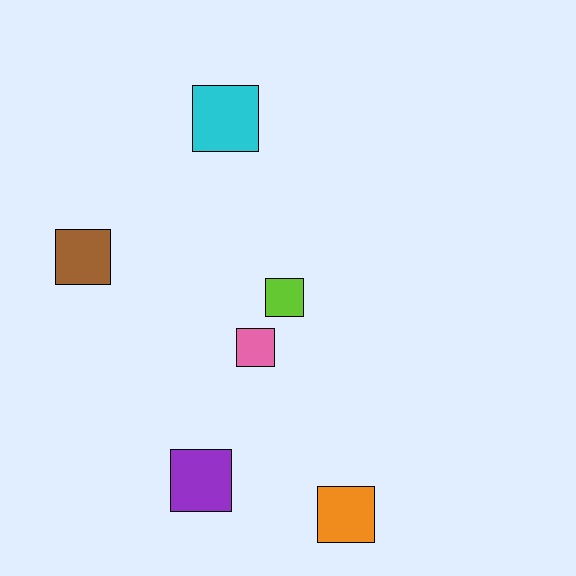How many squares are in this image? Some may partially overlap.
There are 6 squares.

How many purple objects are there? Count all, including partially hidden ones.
There is 1 purple object.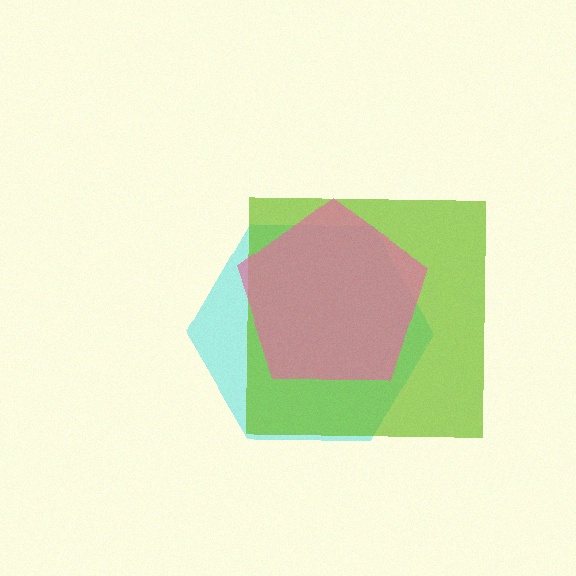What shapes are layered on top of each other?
The layered shapes are: a cyan hexagon, a lime square, a pink pentagon.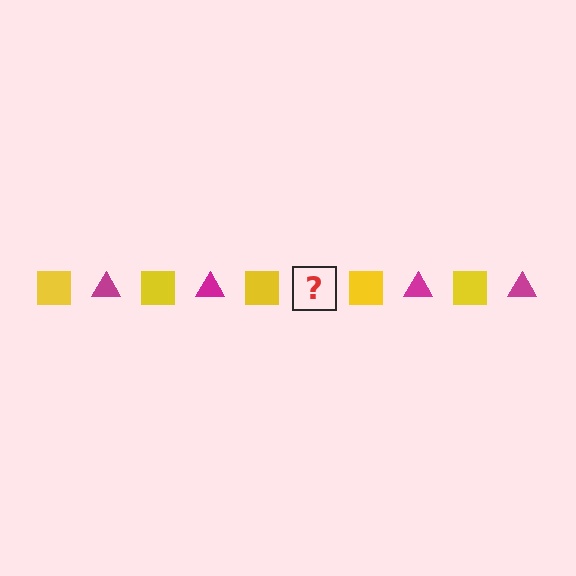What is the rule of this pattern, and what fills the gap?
The rule is that the pattern alternates between yellow square and magenta triangle. The gap should be filled with a magenta triangle.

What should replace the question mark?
The question mark should be replaced with a magenta triangle.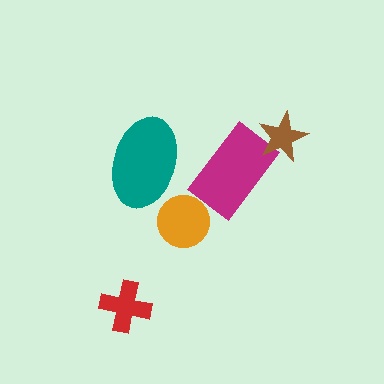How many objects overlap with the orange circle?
0 objects overlap with the orange circle.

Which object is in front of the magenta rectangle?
The brown star is in front of the magenta rectangle.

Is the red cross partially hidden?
No, no other shape covers it.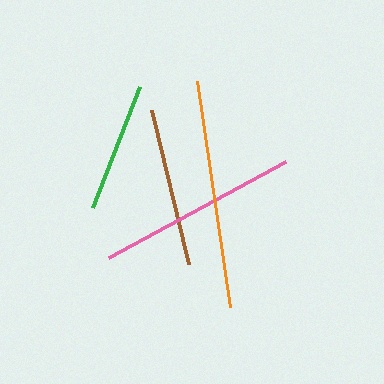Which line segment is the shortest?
The green line is the shortest at approximately 130 pixels.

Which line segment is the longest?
The orange line is the longest at approximately 228 pixels.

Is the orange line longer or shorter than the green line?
The orange line is longer than the green line.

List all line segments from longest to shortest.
From longest to shortest: orange, pink, brown, green.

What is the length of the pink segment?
The pink segment is approximately 201 pixels long.